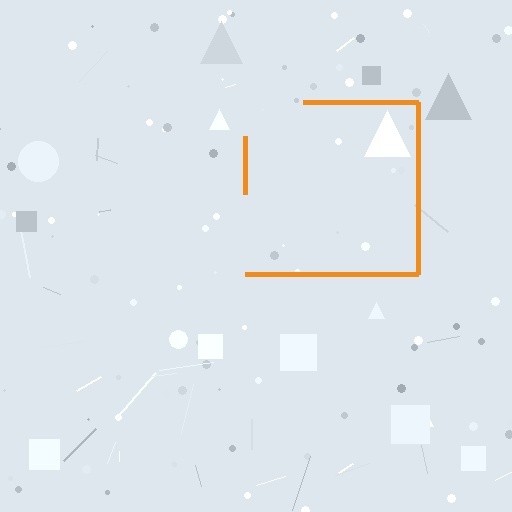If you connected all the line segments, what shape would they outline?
They would outline a square.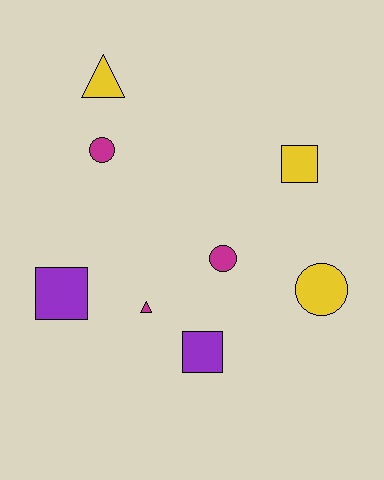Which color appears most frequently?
Yellow, with 3 objects.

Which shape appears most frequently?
Circle, with 3 objects.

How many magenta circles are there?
There are 2 magenta circles.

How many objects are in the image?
There are 8 objects.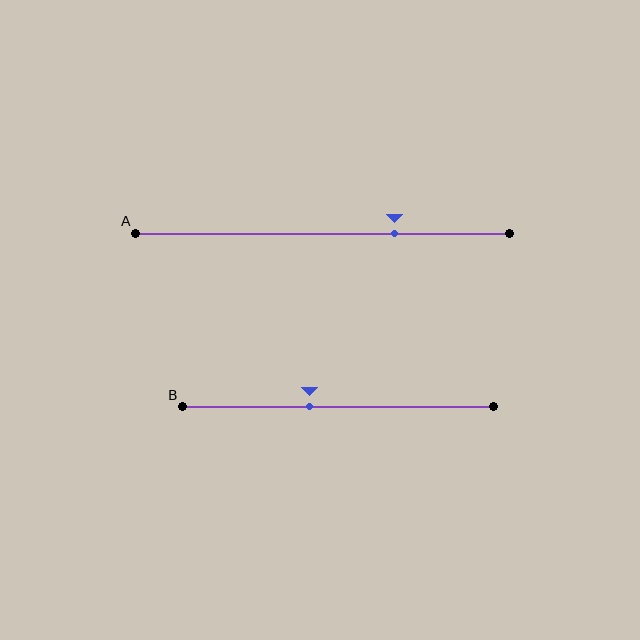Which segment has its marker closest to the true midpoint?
Segment B has its marker closest to the true midpoint.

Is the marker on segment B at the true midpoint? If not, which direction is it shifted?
No, the marker on segment B is shifted to the left by about 9% of the segment length.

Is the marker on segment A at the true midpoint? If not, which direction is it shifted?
No, the marker on segment A is shifted to the right by about 19% of the segment length.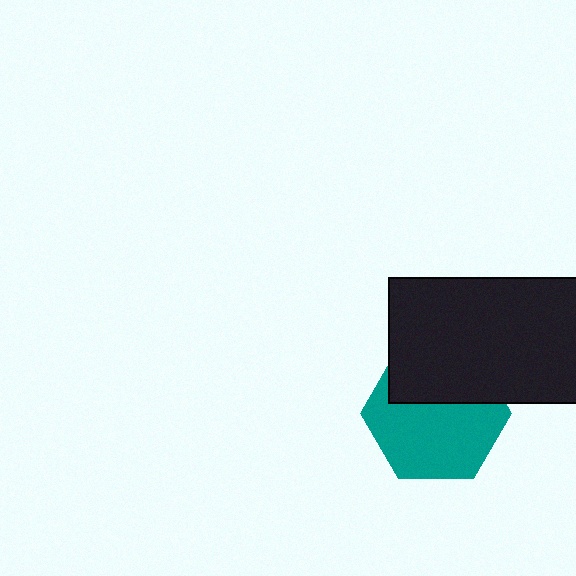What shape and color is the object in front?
The object in front is a black rectangle.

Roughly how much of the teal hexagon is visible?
About half of it is visible (roughly 62%).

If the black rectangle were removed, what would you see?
You would see the complete teal hexagon.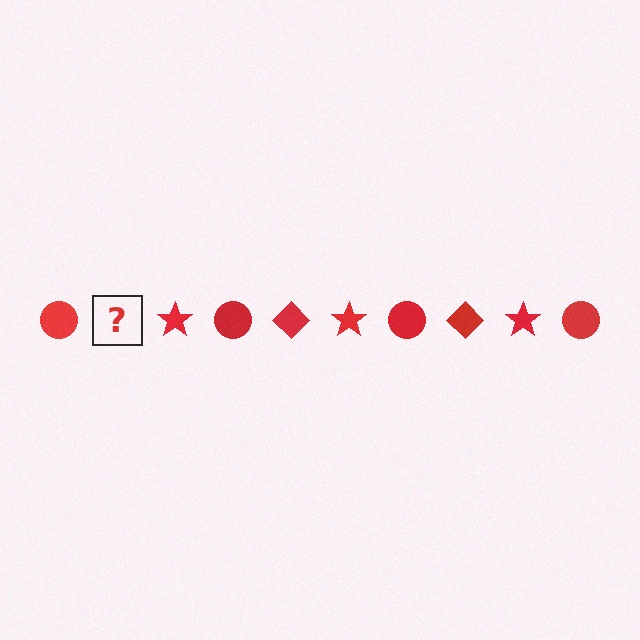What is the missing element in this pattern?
The missing element is a red diamond.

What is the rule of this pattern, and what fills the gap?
The rule is that the pattern cycles through circle, diamond, star shapes in red. The gap should be filled with a red diamond.